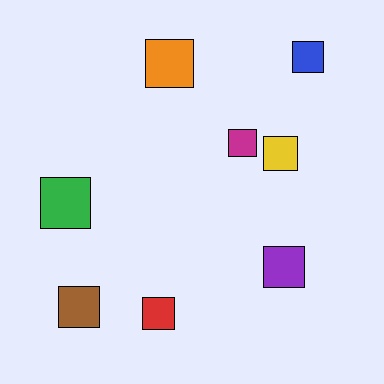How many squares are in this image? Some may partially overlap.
There are 8 squares.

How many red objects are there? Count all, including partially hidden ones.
There is 1 red object.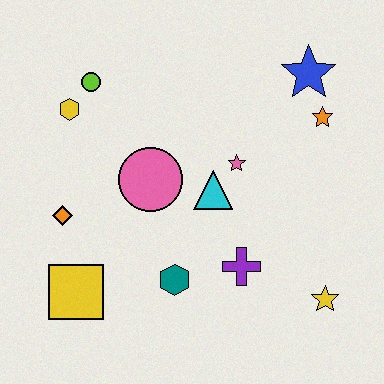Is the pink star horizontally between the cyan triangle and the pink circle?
No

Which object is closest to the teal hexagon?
The purple cross is closest to the teal hexagon.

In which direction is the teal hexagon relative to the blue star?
The teal hexagon is below the blue star.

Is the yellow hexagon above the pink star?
Yes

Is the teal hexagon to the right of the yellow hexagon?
Yes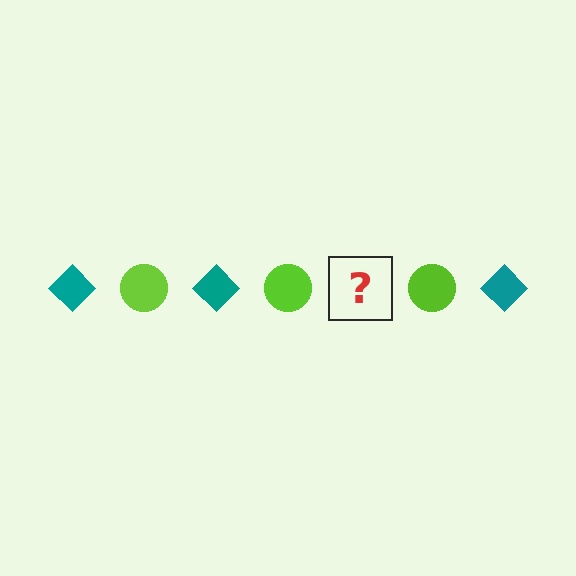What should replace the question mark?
The question mark should be replaced with a teal diamond.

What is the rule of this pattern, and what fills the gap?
The rule is that the pattern alternates between teal diamond and lime circle. The gap should be filled with a teal diamond.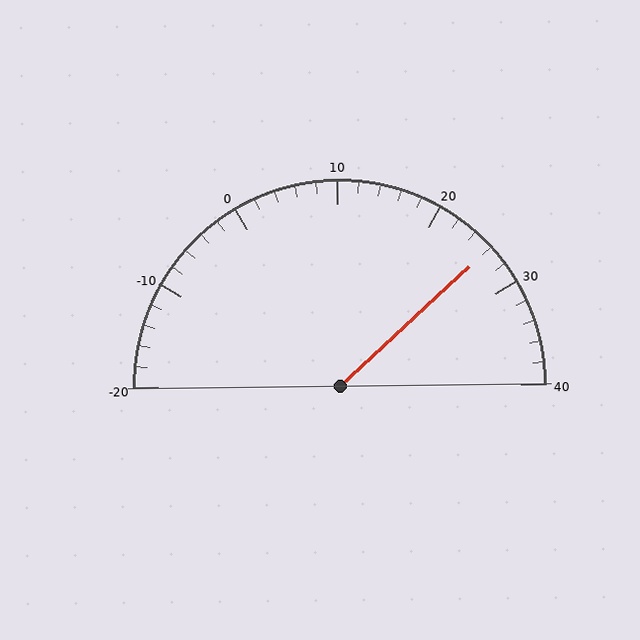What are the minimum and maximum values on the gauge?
The gauge ranges from -20 to 40.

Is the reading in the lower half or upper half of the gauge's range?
The reading is in the upper half of the range (-20 to 40).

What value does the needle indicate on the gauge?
The needle indicates approximately 26.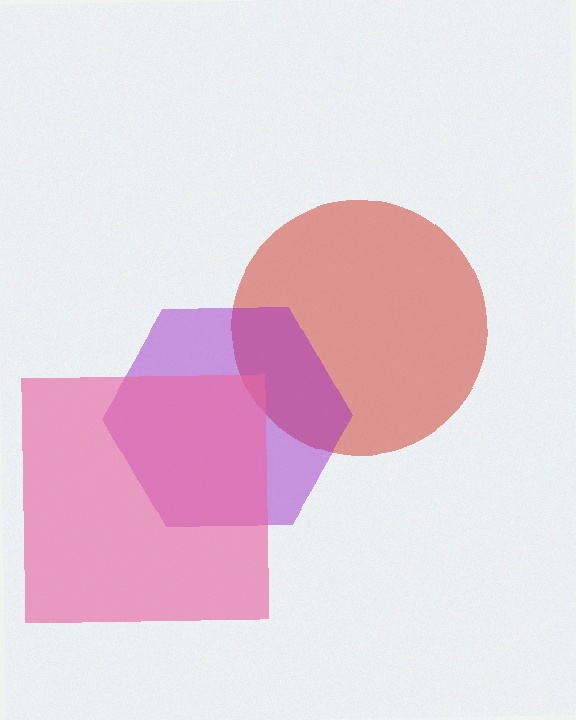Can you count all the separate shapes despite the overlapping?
Yes, there are 3 separate shapes.